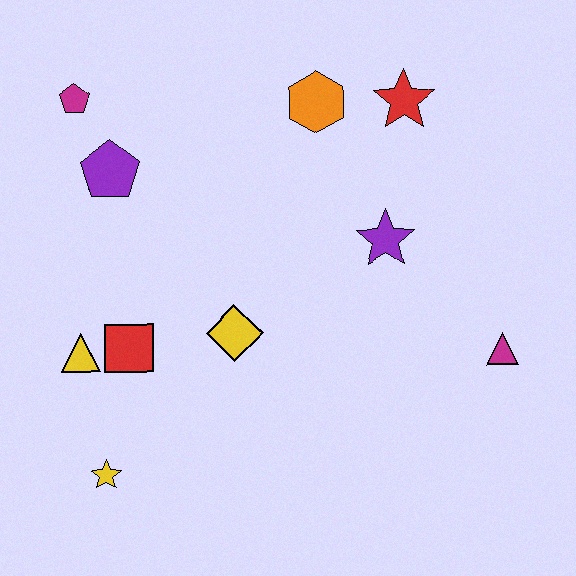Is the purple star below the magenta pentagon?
Yes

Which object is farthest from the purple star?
The yellow star is farthest from the purple star.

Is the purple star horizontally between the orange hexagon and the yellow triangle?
No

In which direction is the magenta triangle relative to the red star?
The magenta triangle is below the red star.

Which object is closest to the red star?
The orange hexagon is closest to the red star.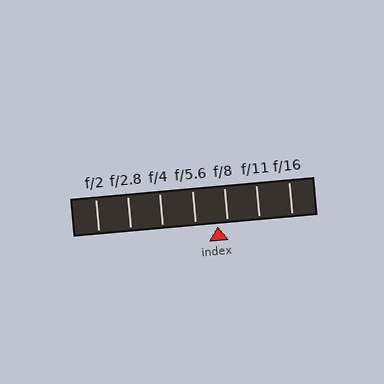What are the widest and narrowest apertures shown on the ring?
The widest aperture shown is f/2 and the narrowest is f/16.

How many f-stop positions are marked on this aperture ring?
There are 7 f-stop positions marked.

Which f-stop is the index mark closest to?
The index mark is closest to f/8.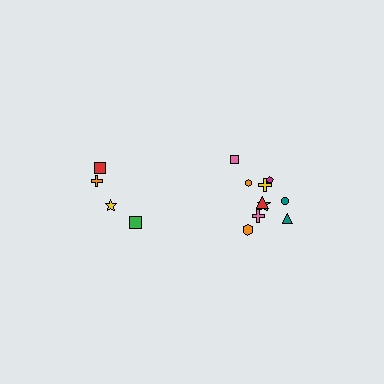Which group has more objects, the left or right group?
The right group.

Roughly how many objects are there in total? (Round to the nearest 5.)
Roughly 15 objects in total.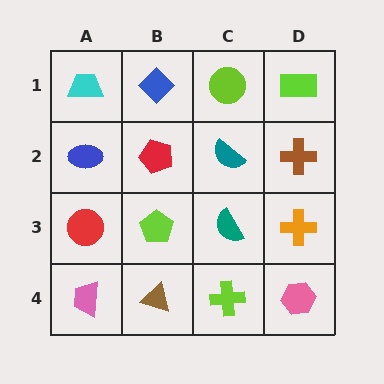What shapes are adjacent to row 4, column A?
A red circle (row 3, column A), a brown triangle (row 4, column B).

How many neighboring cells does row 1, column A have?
2.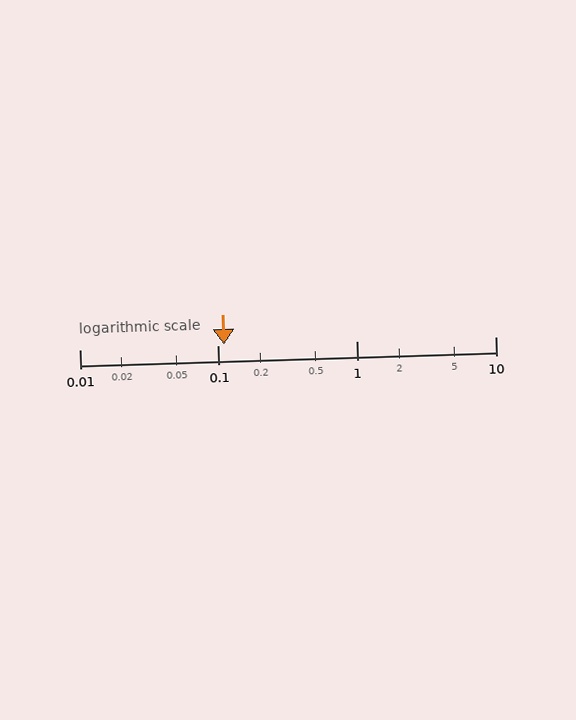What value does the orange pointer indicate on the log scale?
The pointer indicates approximately 0.11.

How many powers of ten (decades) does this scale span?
The scale spans 3 decades, from 0.01 to 10.